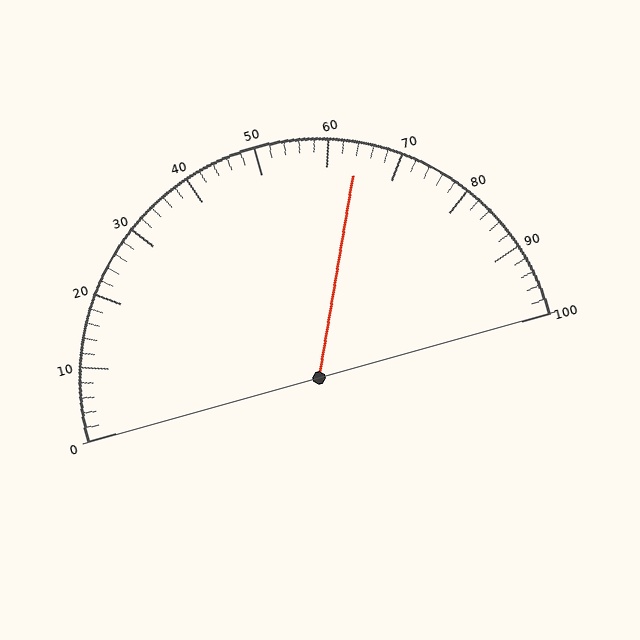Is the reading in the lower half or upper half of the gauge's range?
The reading is in the upper half of the range (0 to 100).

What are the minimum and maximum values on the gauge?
The gauge ranges from 0 to 100.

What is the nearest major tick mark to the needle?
The nearest major tick mark is 60.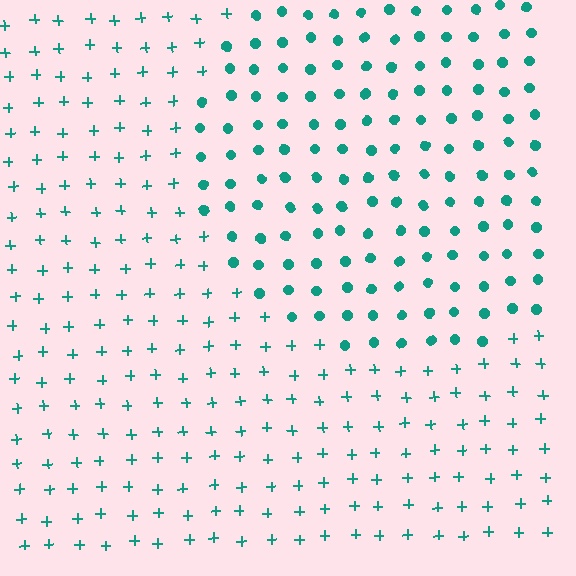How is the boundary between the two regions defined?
The boundary is defined by a change in element shape: circles inside vs. plus signs outside. All elements share the same color and spacing.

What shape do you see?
I see a circle.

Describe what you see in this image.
The image is filled with small teal elements arranged in a uniform grid. A circle-shaped region contains circles, while the surrounding area contains plus signs. The boundary is defined purely by the change in element shape.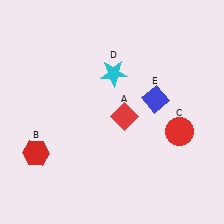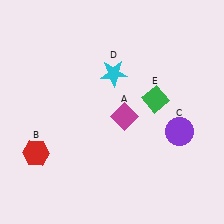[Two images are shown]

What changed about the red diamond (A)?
In Image 1, A is red. In Image 2, it changed to magenta.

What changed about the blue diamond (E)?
In Image 1, E is blue. In Image 2, it changed to green.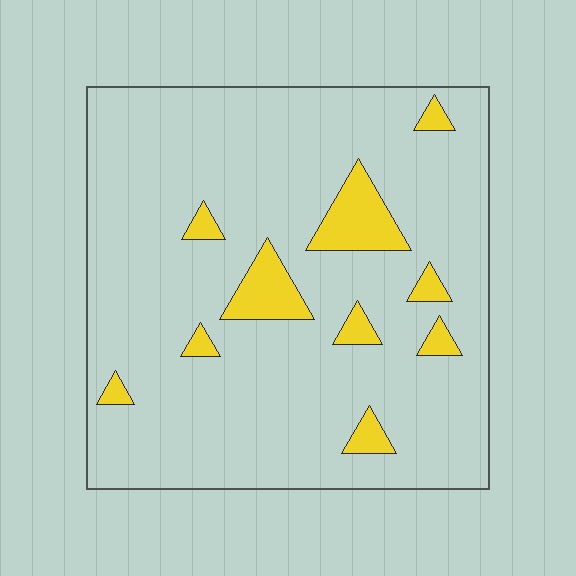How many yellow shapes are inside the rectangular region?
10.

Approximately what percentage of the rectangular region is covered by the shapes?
Approximately 10%.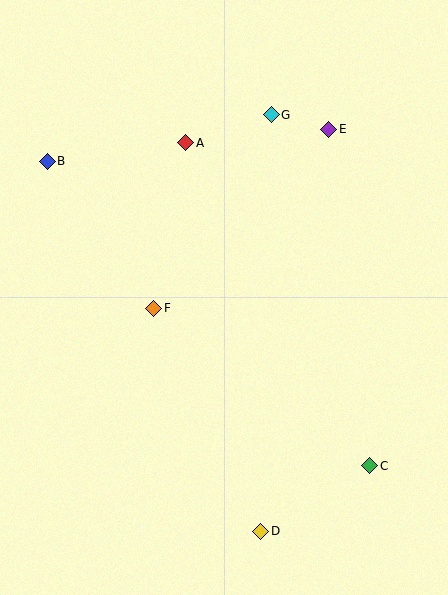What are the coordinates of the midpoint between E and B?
The midpoint between E and B is at (188, 145).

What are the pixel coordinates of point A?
Point A is at (186, 143).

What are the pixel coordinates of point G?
Point G is at (271, 115).